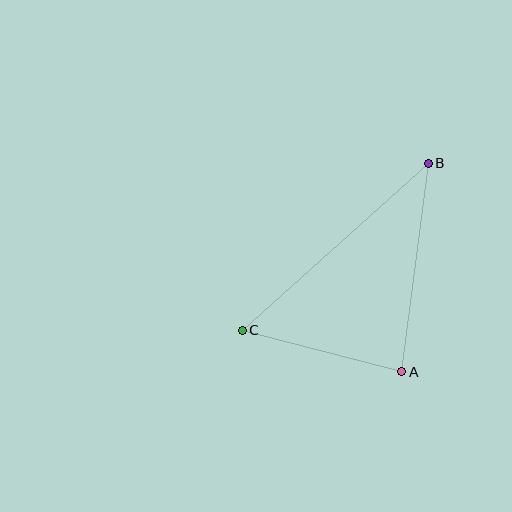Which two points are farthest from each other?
Points B and C are farthest from each other.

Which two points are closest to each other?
Points A and C are closest to each other.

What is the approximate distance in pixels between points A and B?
The distance between A and B is approximately 210 pixels.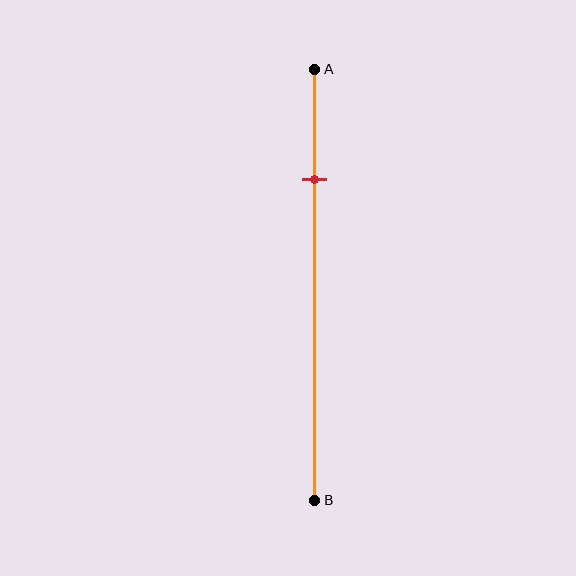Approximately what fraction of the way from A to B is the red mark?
The red mark is approximately 25% of the way from A to B.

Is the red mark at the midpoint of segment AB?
No, the mark is at about 25% from A, not at the 50% midpoint.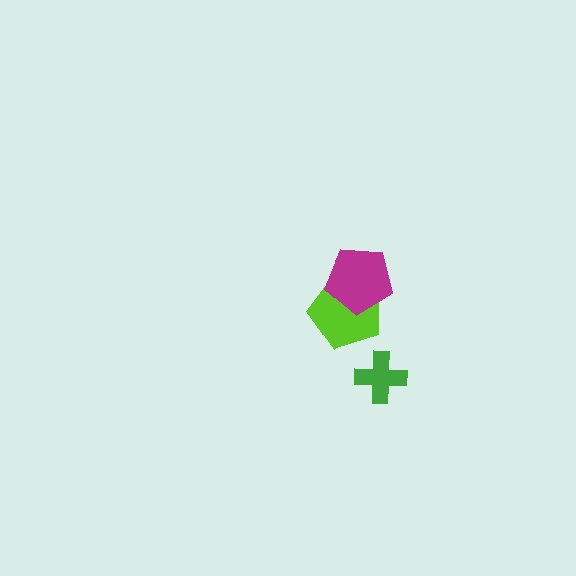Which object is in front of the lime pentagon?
The magenta pentagon is in front of the lime pentagon.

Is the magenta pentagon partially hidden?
No, no other shape covers it.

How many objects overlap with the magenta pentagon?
1 object overlaps with the magenta pentagon.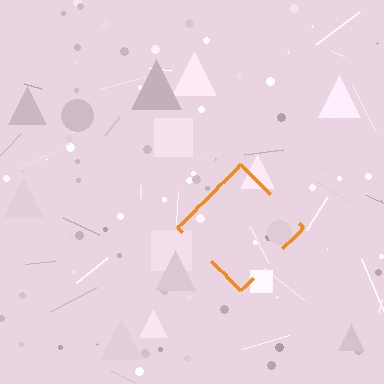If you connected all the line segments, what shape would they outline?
They would outline a diamond.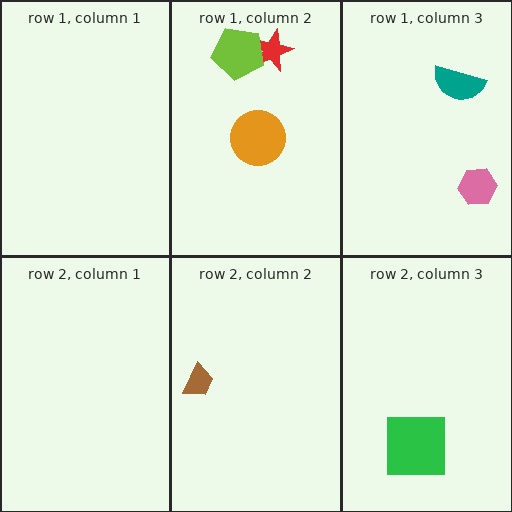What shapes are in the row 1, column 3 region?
The pink hexagon, the teal semicircle.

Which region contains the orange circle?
The row 1, column 2 region.